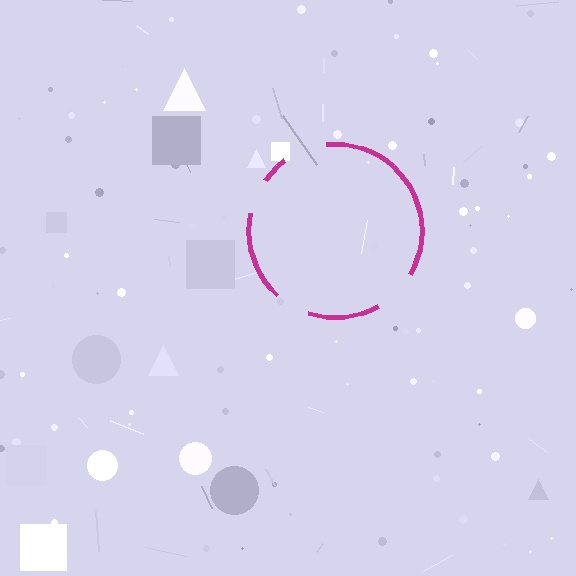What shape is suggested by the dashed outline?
The dashed outline suggests a circle.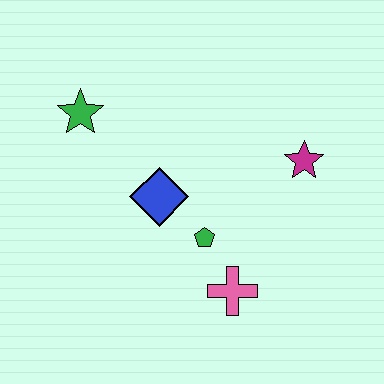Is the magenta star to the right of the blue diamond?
Yes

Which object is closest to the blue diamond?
The green pentagon is closest to the blue diamond.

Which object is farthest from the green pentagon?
The green star is farthest from the green pentagon.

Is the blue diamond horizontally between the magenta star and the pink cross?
No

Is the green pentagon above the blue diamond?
No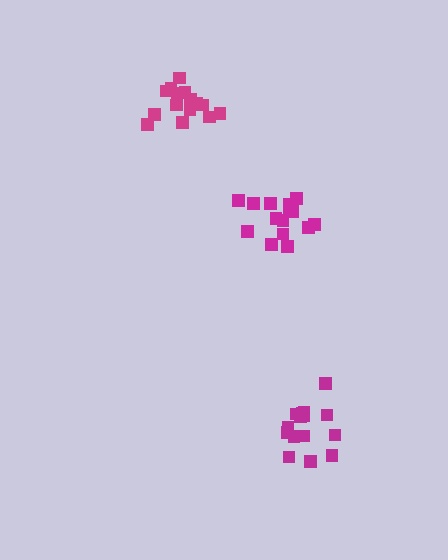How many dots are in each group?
Group 1: 15 dots, Group 2: 15 dots, Group 3: 15 dots (45 total).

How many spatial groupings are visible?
There are 3 spatial groupings.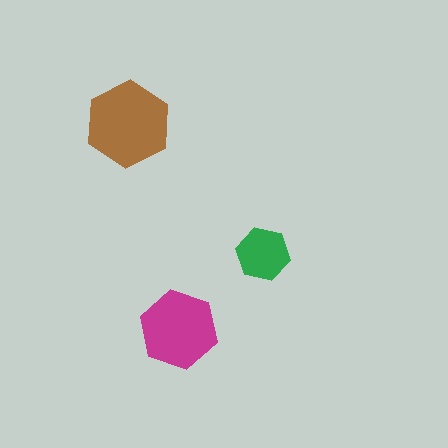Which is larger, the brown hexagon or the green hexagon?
The brown one.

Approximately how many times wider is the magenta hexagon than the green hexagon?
About 1.5 times wider.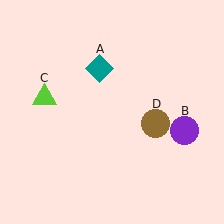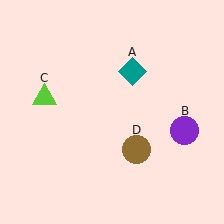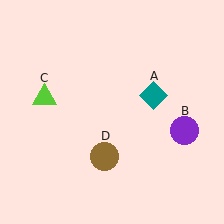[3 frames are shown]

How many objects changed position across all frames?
2 objects changed position: teal diamond (object A), brown circle (object D).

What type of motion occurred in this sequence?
The teal diamond (object A), brown circle (object D) rotated clockwise around the center of the scene.